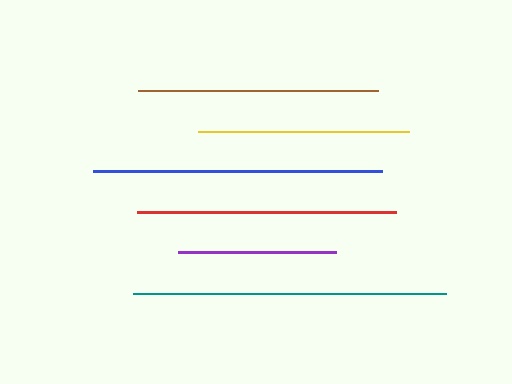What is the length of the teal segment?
The teal segment is approximately 313 pixels long.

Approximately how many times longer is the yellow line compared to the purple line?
The yellow line is approximately 1.3 times the length of the purple line.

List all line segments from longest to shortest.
From longest to shortest: teal, blue, red, brown, yellow, purple.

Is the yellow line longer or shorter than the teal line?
The teal line is longer than the yellow line.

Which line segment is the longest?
The teal line is the longest at approximately 313 pixels.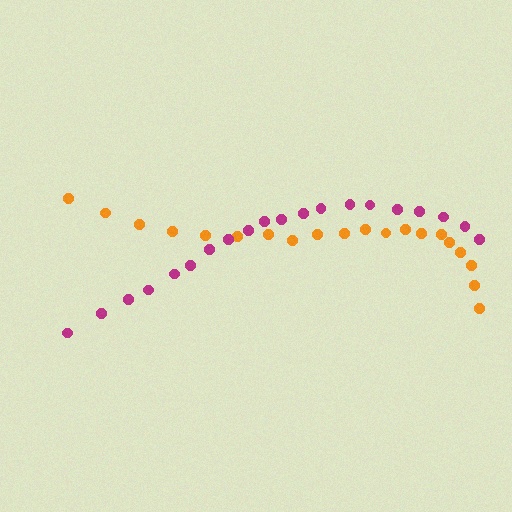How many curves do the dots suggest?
There are 2 distinct paths.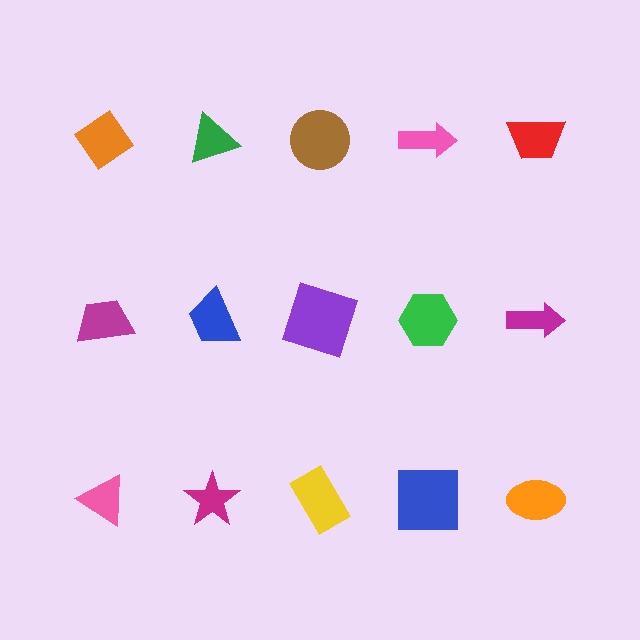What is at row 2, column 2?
A blue trapezoid.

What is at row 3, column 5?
An orange ellipse.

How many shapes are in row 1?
5 shapes.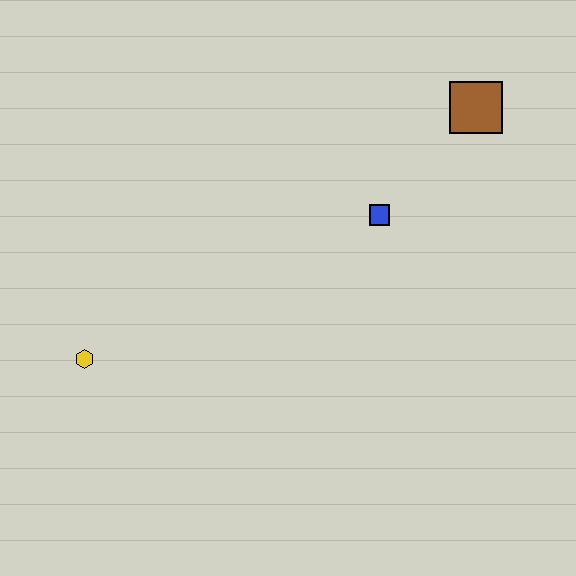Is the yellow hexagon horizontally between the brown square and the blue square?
No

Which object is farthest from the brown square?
The yellow hexagon is farthest from the brown square.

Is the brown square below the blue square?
No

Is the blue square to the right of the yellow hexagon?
Yes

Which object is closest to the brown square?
The blue square is closest to the brown square.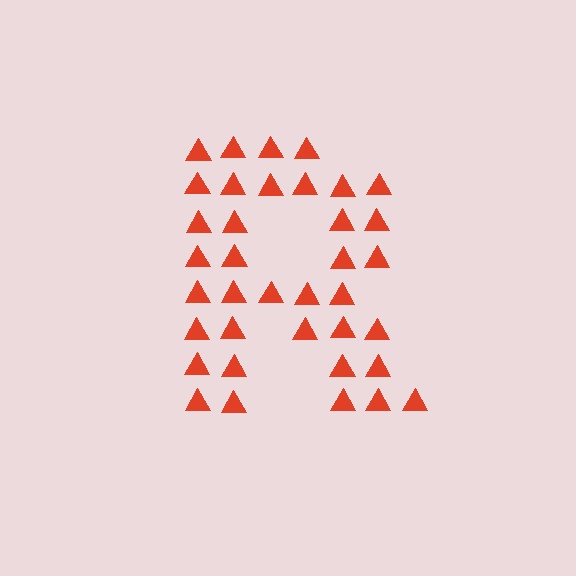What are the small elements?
The small elements are triangles.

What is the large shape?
The large shape is the letter R.